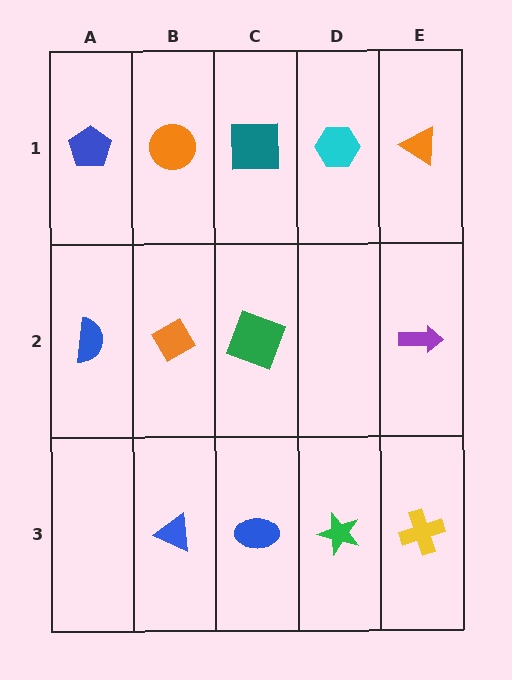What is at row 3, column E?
A yellow cross.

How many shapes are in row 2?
4 shapes.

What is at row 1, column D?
A cyan hexagon.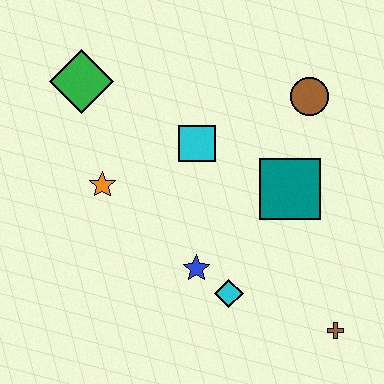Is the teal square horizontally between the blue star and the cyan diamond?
No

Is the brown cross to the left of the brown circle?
No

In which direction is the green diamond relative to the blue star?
The green diamond is above the blue star.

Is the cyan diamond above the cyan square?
No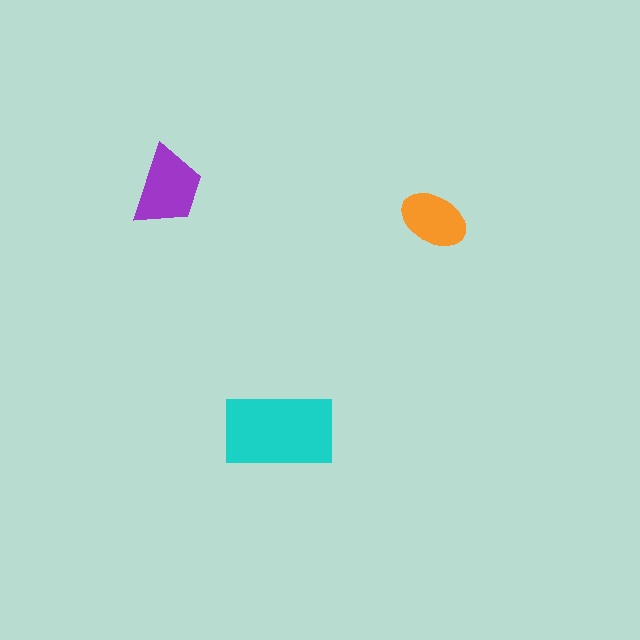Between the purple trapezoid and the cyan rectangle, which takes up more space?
The cyan rectangle.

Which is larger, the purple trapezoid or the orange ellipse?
The purple trapezoid.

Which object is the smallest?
The orange ellipse.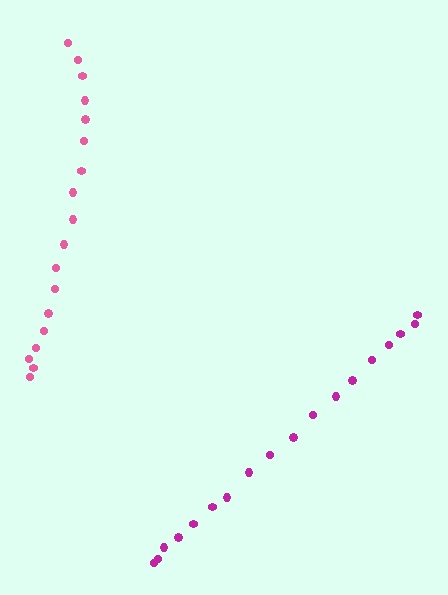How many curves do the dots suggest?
There are 2 distinct paths.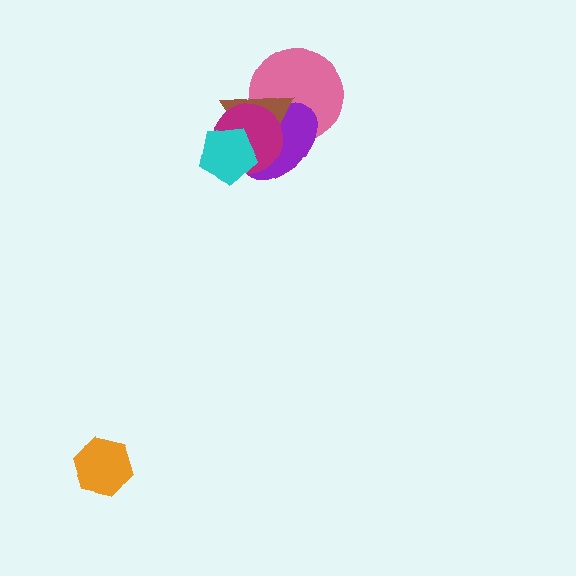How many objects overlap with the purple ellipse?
4 objects overlap with the purple ellipse.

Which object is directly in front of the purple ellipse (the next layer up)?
The brown triangle is directly in front of the purple ellipse.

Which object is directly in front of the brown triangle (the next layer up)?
The magenta circle is directly in front of the brown triangle.